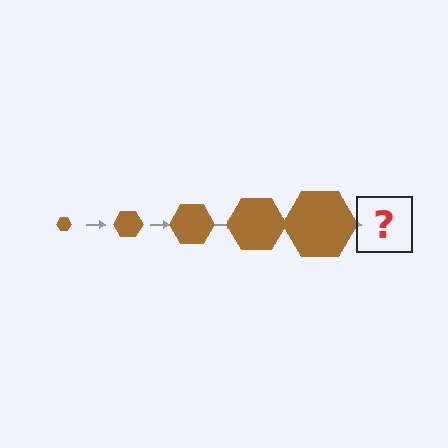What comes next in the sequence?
The next element should be a brown hexagon, larger than the previous one.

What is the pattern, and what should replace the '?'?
The pattern is that the hexagon gets progressively larger each step. The '?' should be a brown hexagon, larger than the previous one.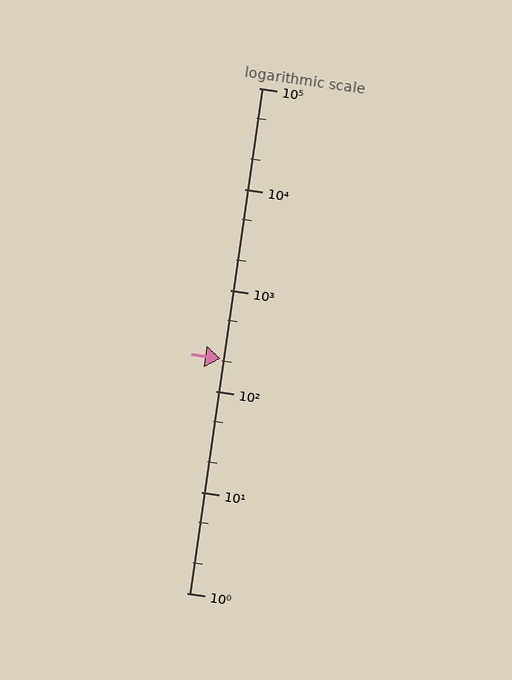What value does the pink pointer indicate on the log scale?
The pointer indicates approximately 210.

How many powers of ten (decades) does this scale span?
The scale spans 5 decades, from 1 to 100000.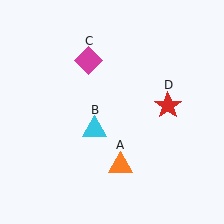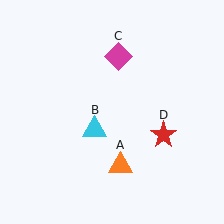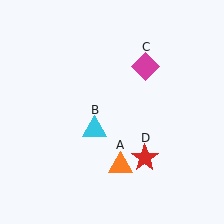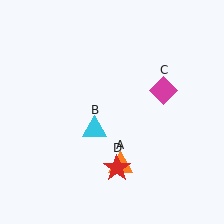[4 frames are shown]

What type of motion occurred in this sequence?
The magenta diamond (object C), red star (object D) rotated clockwise around the center of the scene.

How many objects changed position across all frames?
2 objects changed position: magenta diamond (object C), red star (object D).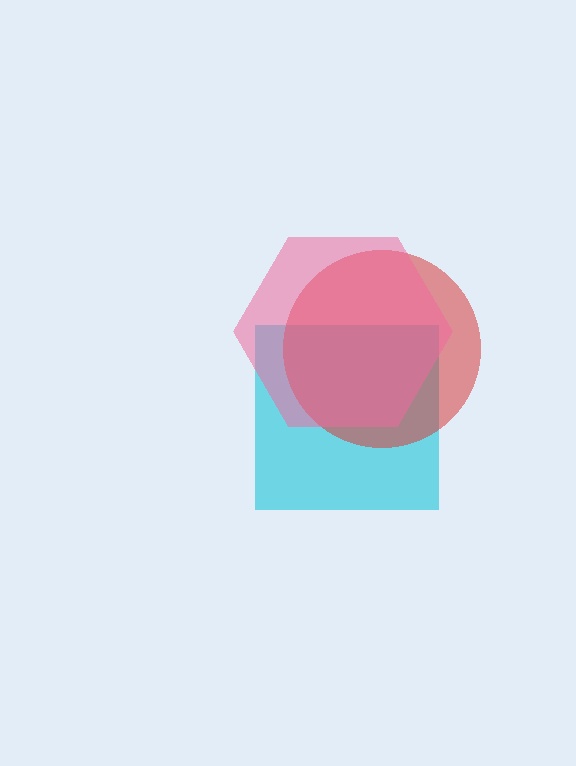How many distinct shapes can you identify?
There are 3 distinct shapes: a cyan square, a red circle, a pink hexagon.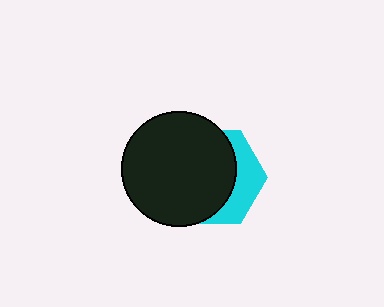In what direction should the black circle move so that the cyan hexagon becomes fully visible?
The black circle should move left. That is the shortest direction to clear the overlap and leave the cyan hexagon fully visible.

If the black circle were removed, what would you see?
You would see the complete cyan hexagon.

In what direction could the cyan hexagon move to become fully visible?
The cyan hexagon could move right. That would shift it out from behind the black circle entirely.